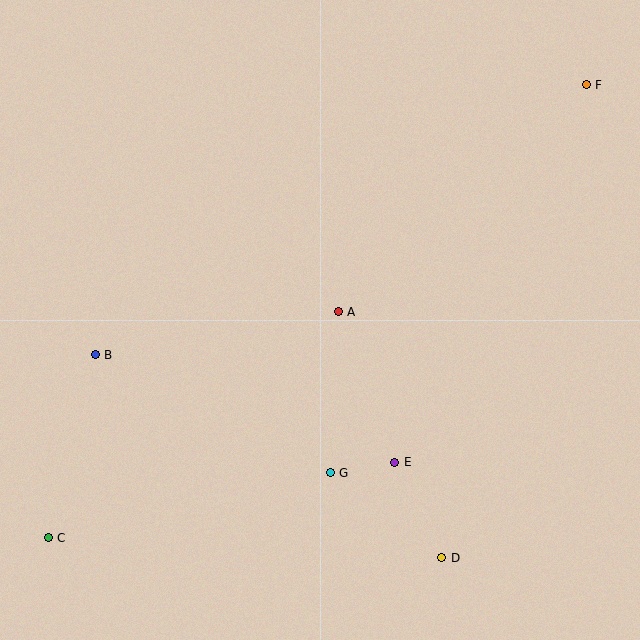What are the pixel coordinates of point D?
Point D is at (442, 558).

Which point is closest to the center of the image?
Point A at (338, 312) is closest to the center.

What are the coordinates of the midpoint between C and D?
The midpoint between C and D is at (245, 548).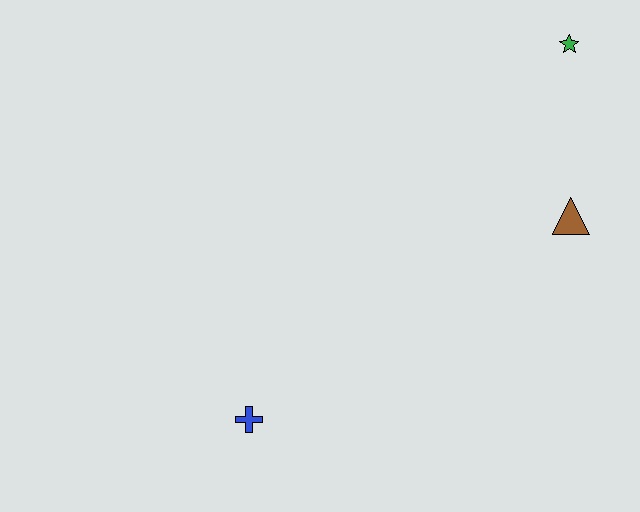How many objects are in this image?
There are 3 objects.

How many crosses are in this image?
There is 1 cross.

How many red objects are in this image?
There are no red objects.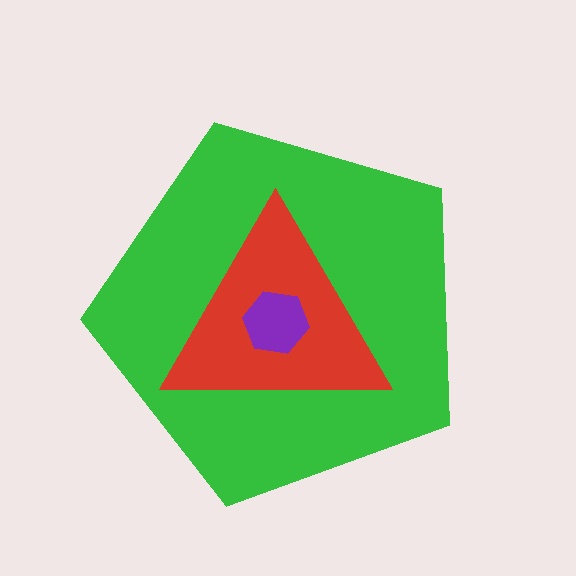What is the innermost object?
The purple hexagon.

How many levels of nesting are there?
3.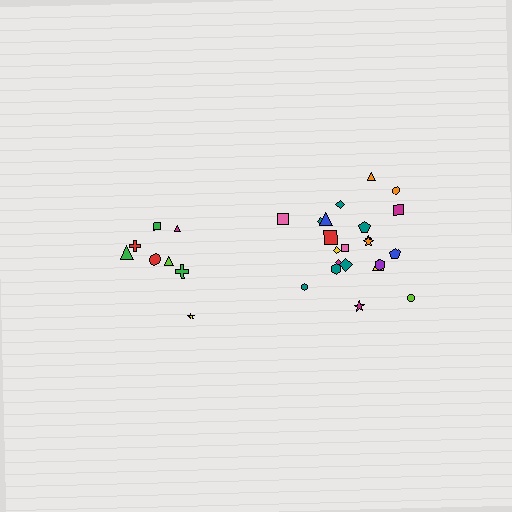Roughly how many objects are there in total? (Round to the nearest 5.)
Roughly 30 objects in total.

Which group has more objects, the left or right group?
The right group.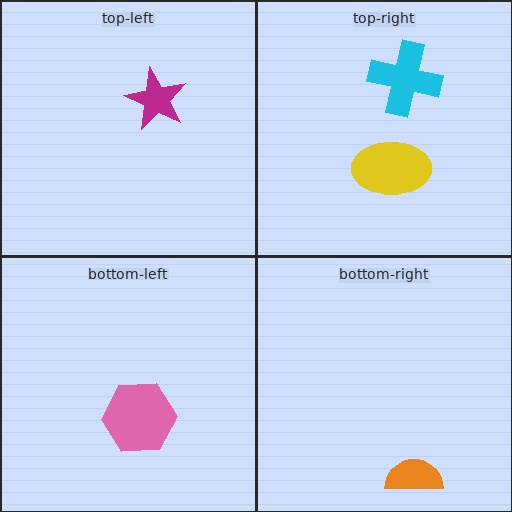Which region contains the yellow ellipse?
The top-right region.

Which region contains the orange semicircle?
The bottom-right region.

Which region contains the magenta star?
The top-left region.